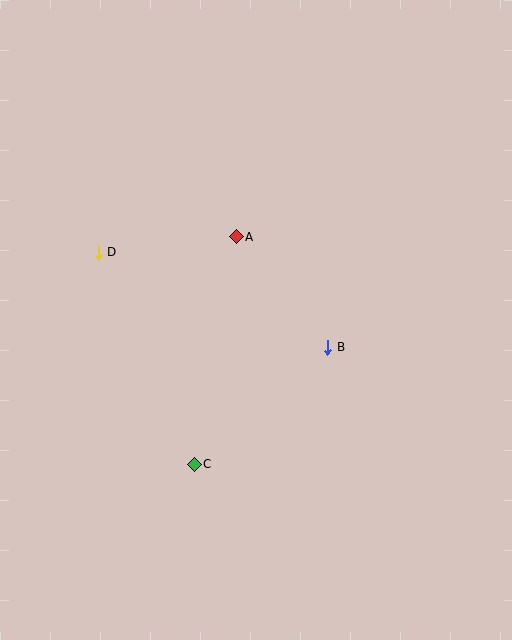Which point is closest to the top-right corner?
Point A is closest to the top-right corner.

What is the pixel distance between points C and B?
The distance between C and B is 177 pixels.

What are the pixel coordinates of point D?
Point D is at (98, 252).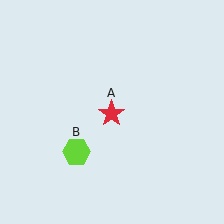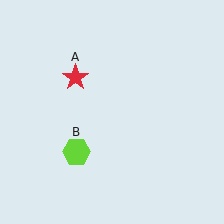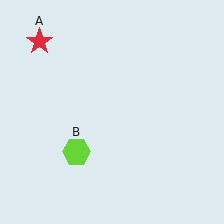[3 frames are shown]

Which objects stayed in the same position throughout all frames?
Lime hexagon (object B) remained stationary.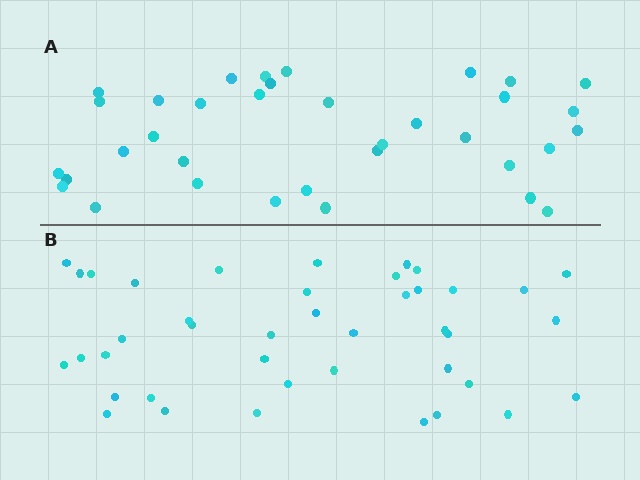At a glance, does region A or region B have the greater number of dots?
Region B (the bottom region) has more dots.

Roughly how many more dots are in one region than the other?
Region B has about 6 more dots than region A.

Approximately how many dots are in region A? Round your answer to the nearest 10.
About 40 dots. (The exact count is 35, which rounds to 40.)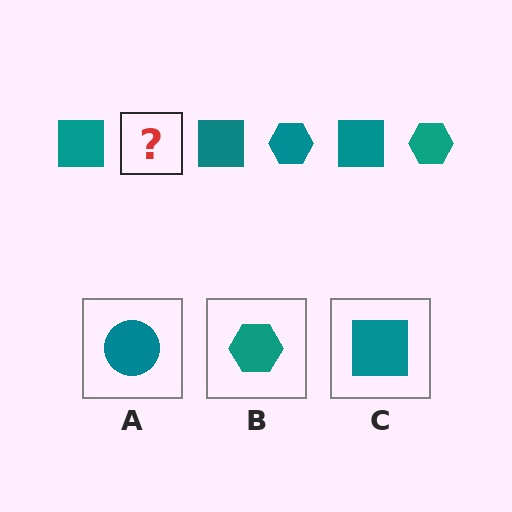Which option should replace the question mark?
Option B.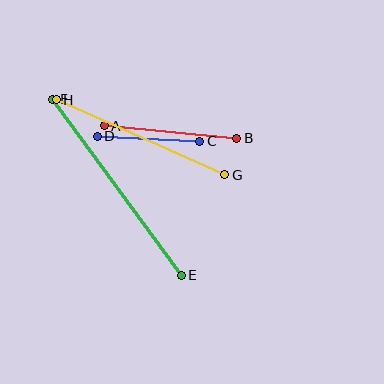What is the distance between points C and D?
The distance is approximately 102 pixels.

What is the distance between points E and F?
The distance is approximately 218 pixels.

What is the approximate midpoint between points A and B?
The midpoint is at approximately (170, 132) pixels.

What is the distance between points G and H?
The distance is approximately 185 pixels.